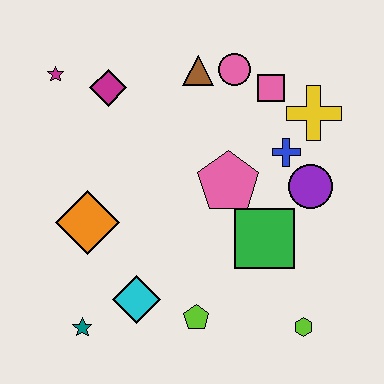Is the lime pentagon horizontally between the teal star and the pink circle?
Yes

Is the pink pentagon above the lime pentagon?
Yes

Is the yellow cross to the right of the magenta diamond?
Yes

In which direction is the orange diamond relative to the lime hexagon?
The orange diamond is to the left of the lime hexagon.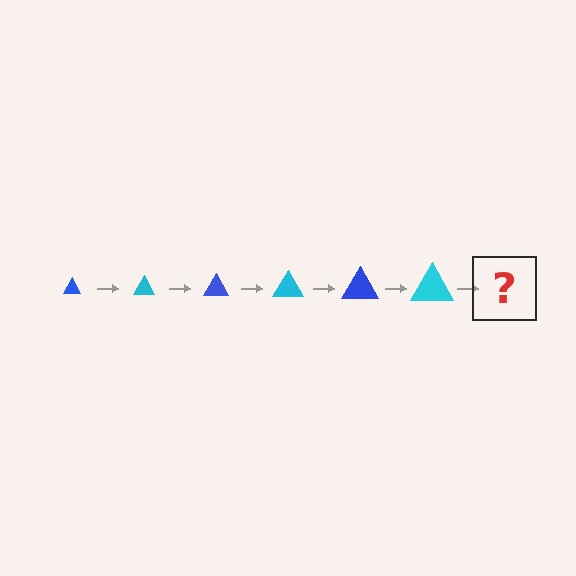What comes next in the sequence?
The next element should be a blue triangle, larger than the previous one.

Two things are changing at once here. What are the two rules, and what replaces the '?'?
The two rules are that the triangle grows larger each step and the color cycles through blue and cyan. The '?' should be a blue triangle, larger than the previous one.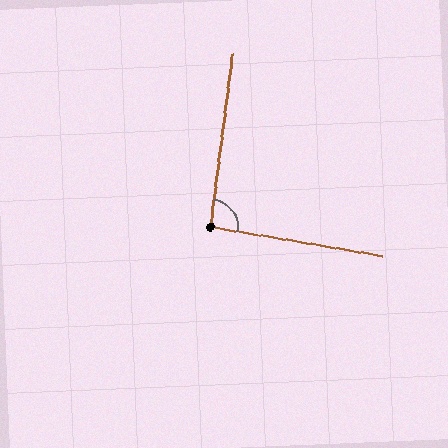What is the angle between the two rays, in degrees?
Approximately 92 degrees.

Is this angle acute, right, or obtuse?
It is approximately a right angle.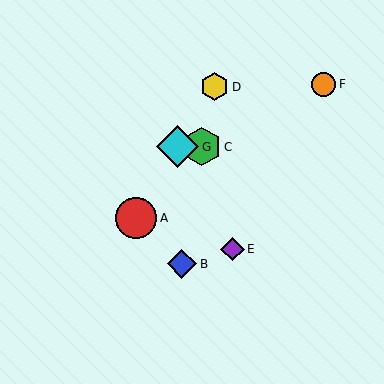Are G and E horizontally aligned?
No, G is at y≈147 and E is at y≈249.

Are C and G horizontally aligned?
Yes, both are at y≈147.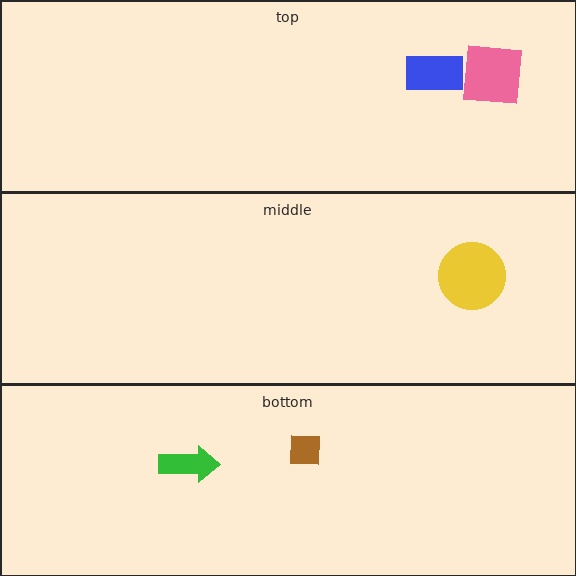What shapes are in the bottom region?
The green arrow, the brown square.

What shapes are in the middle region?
The yellow circle.